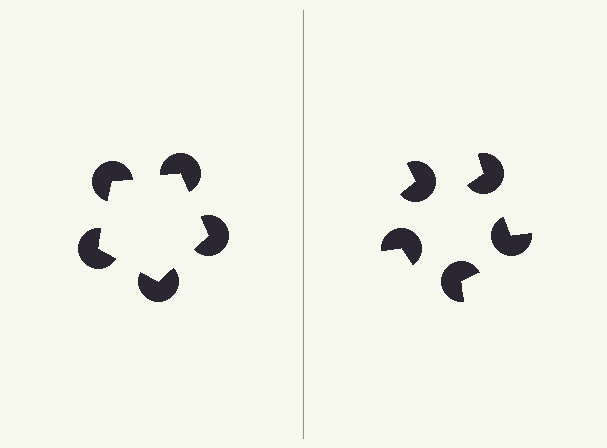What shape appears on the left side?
An illusory pentagon.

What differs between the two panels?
The pac-man discs are positioned identically on both sides; only the wedge orientations differ. On the left they align to a pentagon; on the right they are misaligned.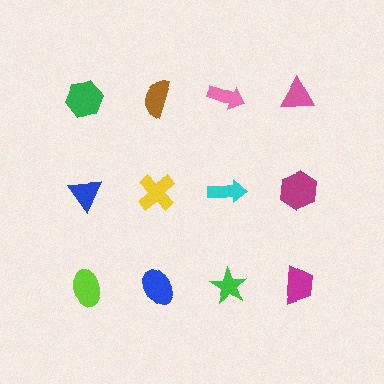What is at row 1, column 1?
A green hexagon.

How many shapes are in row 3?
4 shapes.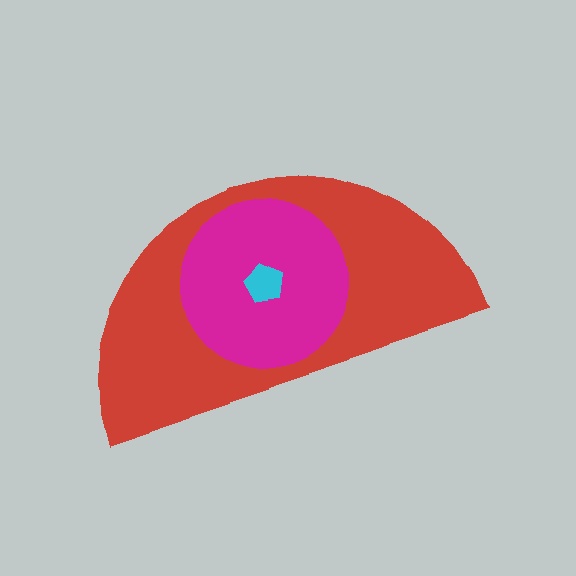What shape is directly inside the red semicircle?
The magenta circle.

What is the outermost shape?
The red semicircle.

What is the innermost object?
The cyan pentagon.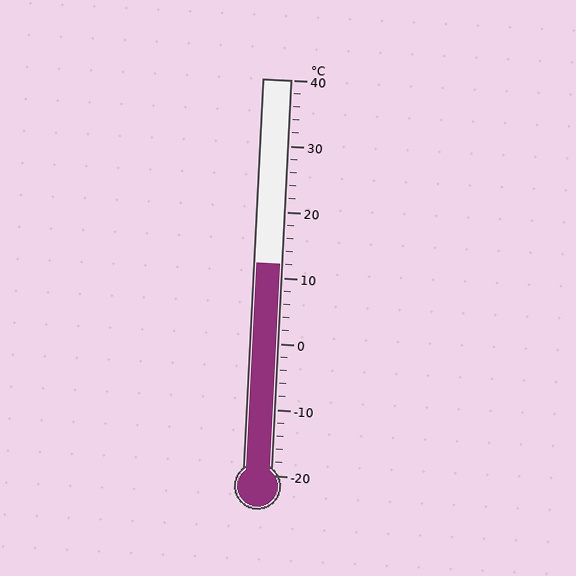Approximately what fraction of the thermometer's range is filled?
The thermometer is filled to approximately 55% of its range.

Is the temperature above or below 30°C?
The temperature is below 30°C.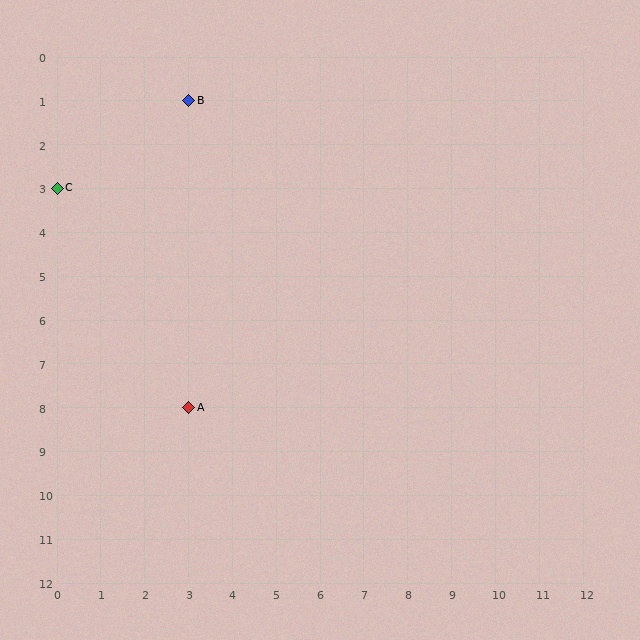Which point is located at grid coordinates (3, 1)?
Point B is at (3, 1).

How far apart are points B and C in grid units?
Points B and C are 3 columns and 2 rows apart (about 3.6 grid units diagonally).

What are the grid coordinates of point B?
Point B is at grid coordinates (3, 1).